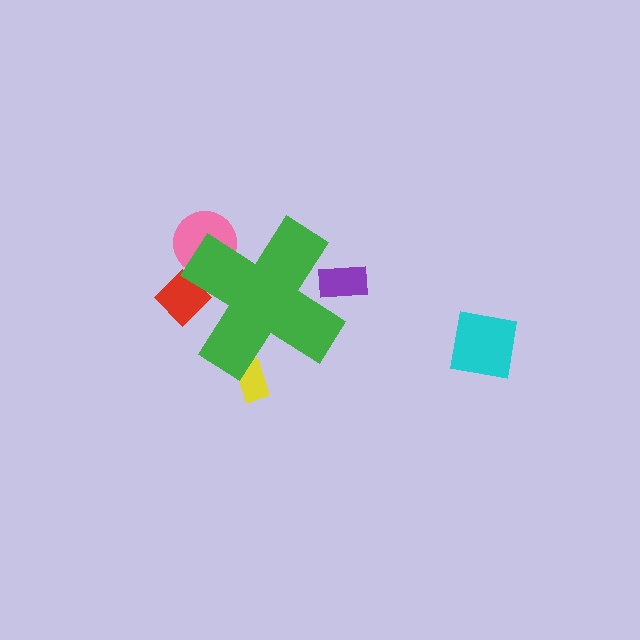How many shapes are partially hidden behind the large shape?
4 shapes are partially hidden.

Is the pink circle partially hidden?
Yes, the pink circle is partially hidden behind the green cross.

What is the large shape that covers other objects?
A green cross.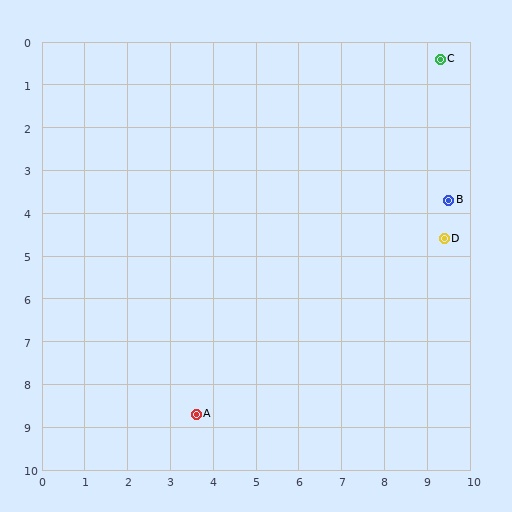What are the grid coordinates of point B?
Point B is at approximately (9.5, 3.7).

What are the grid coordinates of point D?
Point D is at approximately (9.4, 4.6).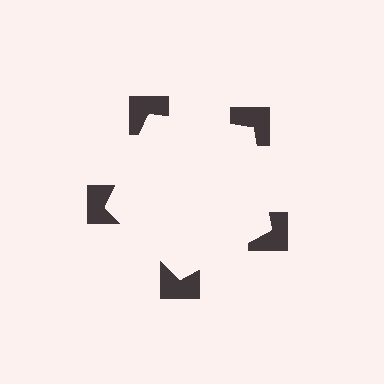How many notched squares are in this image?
There are 5 — one at each vertex of the illusory pentagon.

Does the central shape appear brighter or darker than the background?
It typically appears slightly brighter than the background, even though no actual brightness change is drawn.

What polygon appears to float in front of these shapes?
An illusory pentagon — its edges are inferred from the aligned wedge cuts in the notched squares, not physically drawn.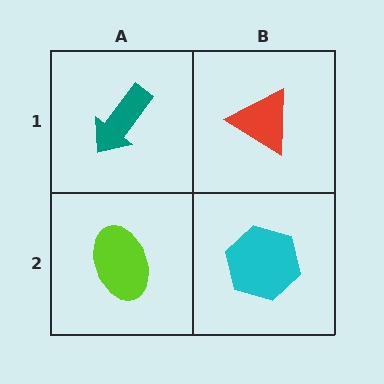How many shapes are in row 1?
2 shapes.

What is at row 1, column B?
A red triangle.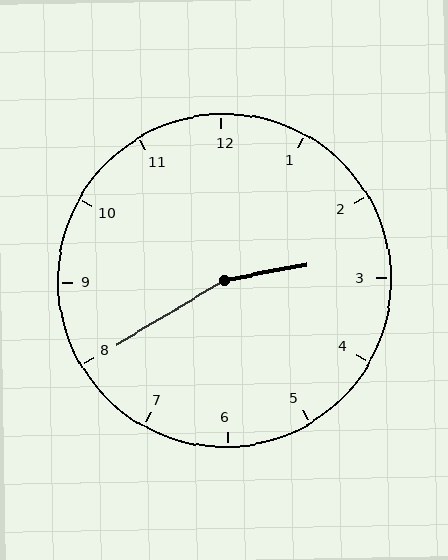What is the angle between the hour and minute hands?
Approximately 160 degrees.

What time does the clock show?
2:40.